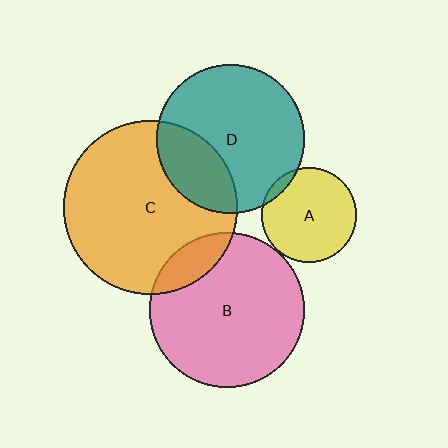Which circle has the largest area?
Circle C (orange).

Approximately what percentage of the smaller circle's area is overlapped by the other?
Approximately 5%.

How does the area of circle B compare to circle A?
Approximately 2.7 times.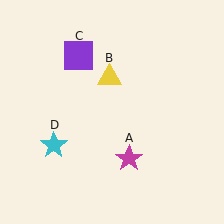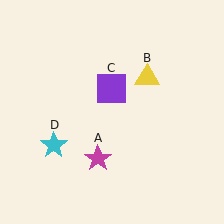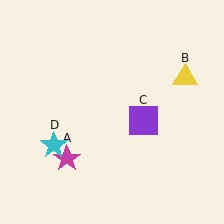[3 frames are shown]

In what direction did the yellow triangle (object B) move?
The yellow triangle (object B) moved right.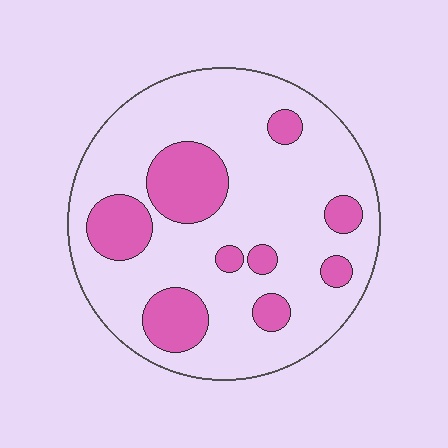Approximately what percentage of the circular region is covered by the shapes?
Approximately 25%.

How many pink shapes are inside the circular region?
9.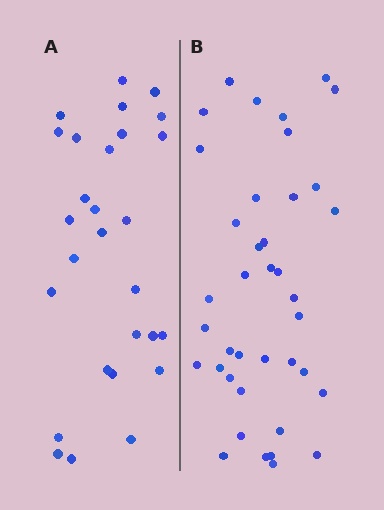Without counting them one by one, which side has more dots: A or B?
Region B (the right region) has more dots.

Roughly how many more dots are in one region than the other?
Region B has roughly 12 or so more dots than region A.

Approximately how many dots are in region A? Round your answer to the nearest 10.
About 30 dots. (The exact count is 28, which rounds to 30.)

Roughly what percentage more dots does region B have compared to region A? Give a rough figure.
About 40% more.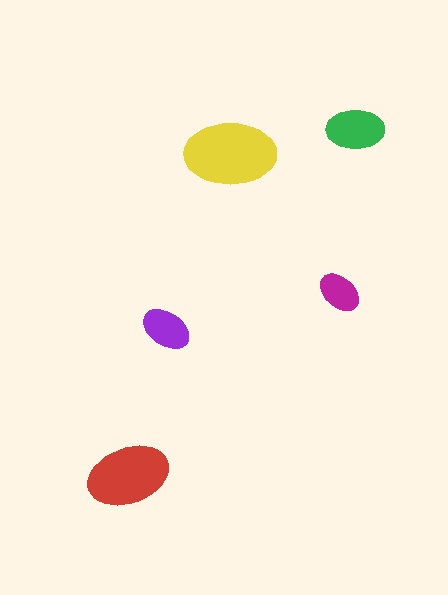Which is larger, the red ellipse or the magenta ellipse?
The red one.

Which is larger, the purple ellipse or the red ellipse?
The red one.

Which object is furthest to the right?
The green ellipse is rightmost.